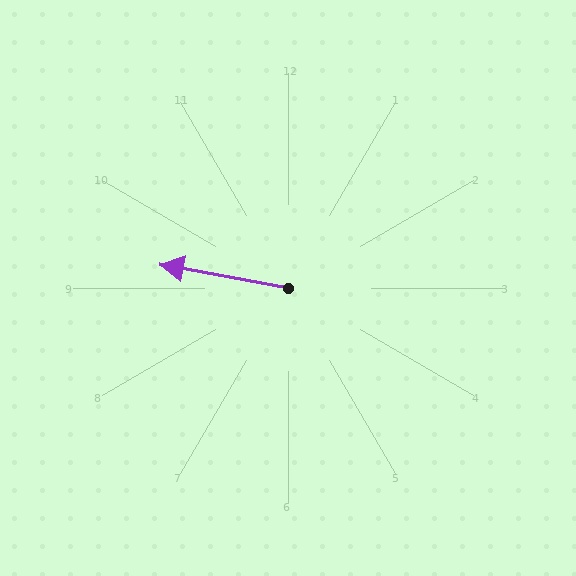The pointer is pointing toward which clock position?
Roughly 9 o'clock.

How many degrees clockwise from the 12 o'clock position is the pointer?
Approximately 280 degrees.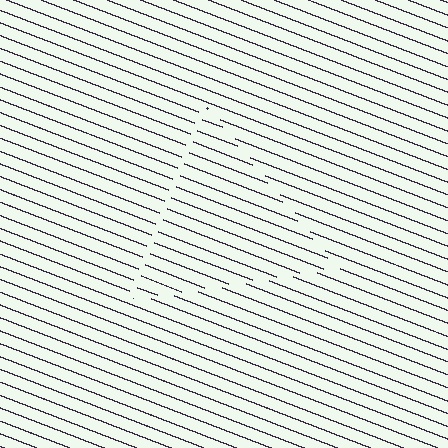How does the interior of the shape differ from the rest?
The interior of the shape contains the same grating, shifted by half a period — the contour is defined by the phase discontinuity where line-ends from the inner and outer gratings abut.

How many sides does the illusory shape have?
3 sides — the line-ends trace a triangle.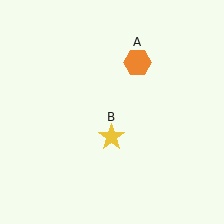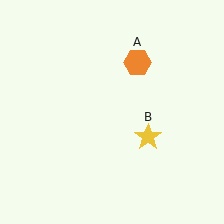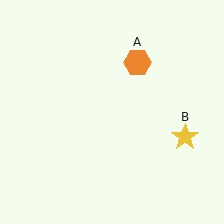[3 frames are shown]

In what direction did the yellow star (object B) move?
The yellow star (object B) moved right.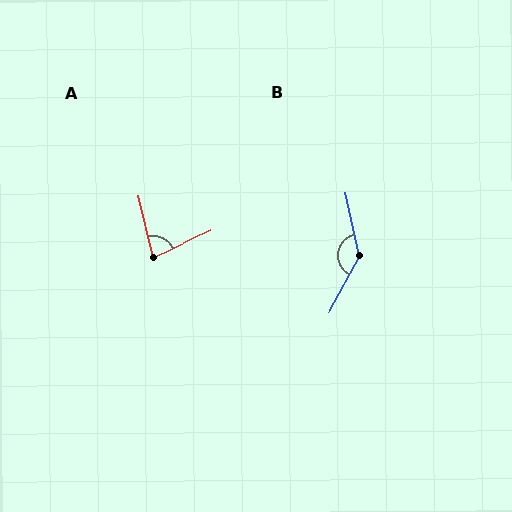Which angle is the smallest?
A, at approximately 78 degrees.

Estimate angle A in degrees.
Approximately 78 degrees.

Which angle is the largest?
B, at approximately 140 degrees.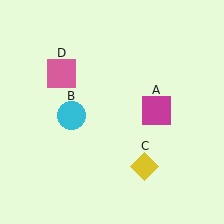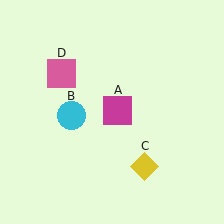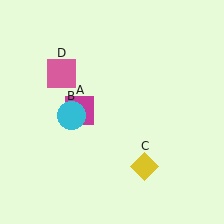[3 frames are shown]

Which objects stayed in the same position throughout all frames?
Cyan circle (object B) and yellow diamond (object C) and pink square (object D) remained stationary.